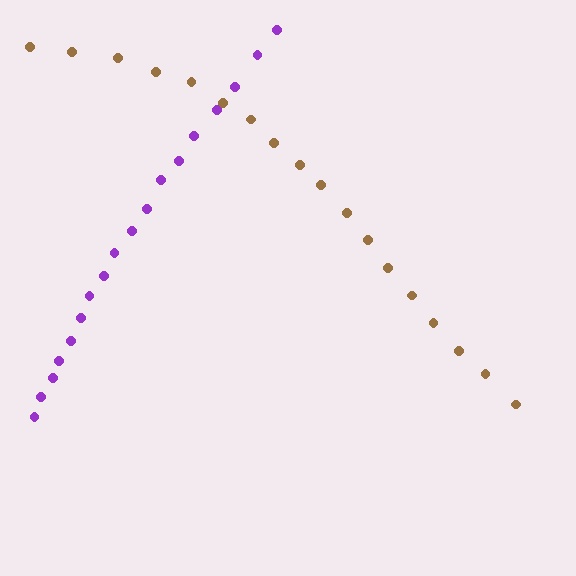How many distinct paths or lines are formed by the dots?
There are 2 distinct paths.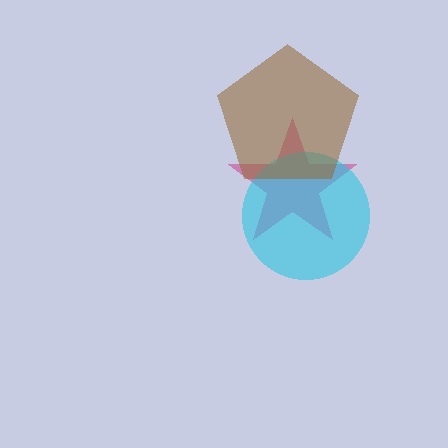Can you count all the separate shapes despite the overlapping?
Yes, there are 3 separate shapes.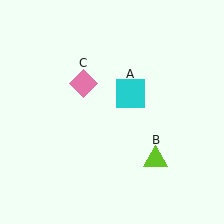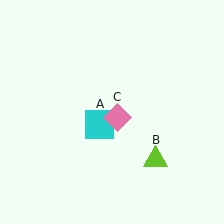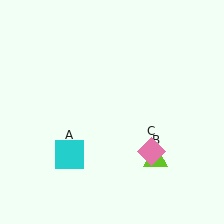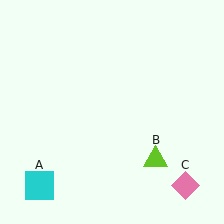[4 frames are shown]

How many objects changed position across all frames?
2 objects changed position: cyan square (object A), pink diamond (object C).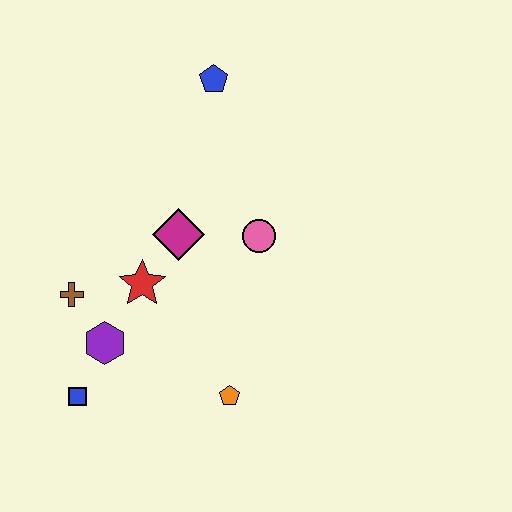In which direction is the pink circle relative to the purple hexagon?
The pink circle is to the right of the purple hexagon.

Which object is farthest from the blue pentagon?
The blue square is farthest from the blue pentagon.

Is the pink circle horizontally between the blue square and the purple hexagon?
No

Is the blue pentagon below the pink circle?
No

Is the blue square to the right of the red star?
No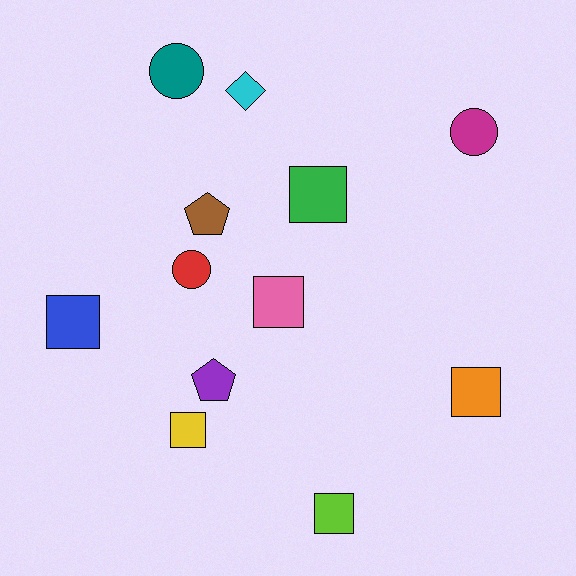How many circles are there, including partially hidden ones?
There are 3 circles.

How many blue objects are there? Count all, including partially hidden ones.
There is 1 blue object.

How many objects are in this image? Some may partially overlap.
There are 12 objects.